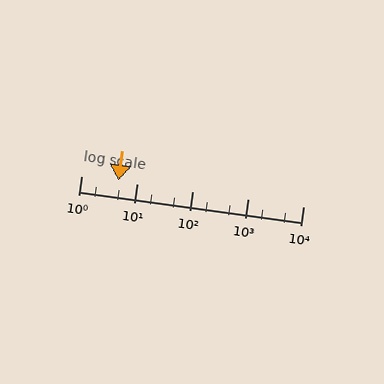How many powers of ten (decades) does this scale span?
The scale spans 4 decades, from 1 to 10000.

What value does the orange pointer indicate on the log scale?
The pointer indicates approximately 4.6.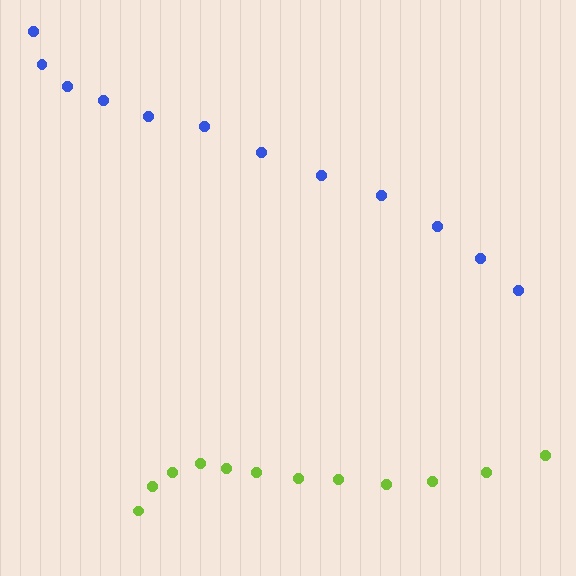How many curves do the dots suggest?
There are 2 distinct paths.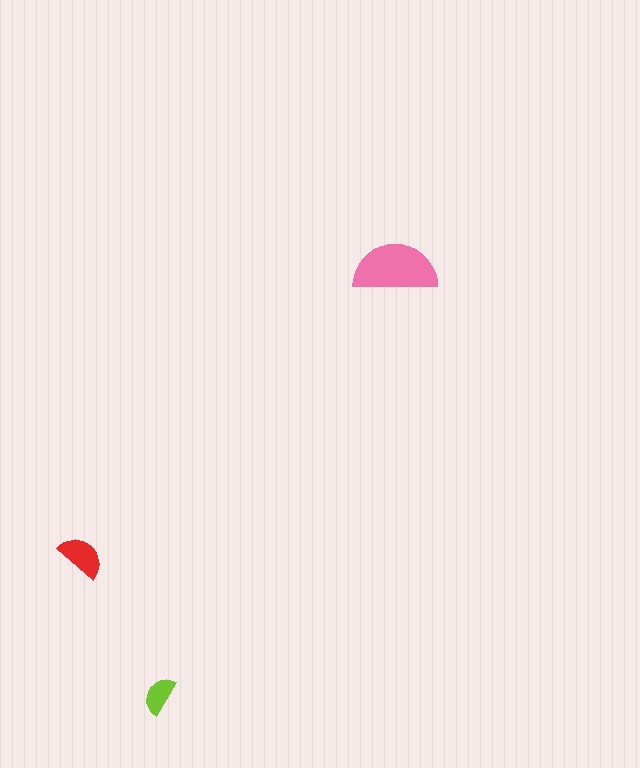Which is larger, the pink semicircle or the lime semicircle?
The pink one.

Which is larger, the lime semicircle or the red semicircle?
The red one.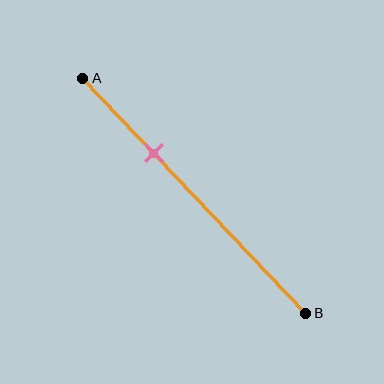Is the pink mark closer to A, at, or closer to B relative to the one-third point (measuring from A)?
The pink mark is approximately at the one-third point of segment AB.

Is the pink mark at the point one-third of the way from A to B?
Yes, the mark is approximately at the one-third point.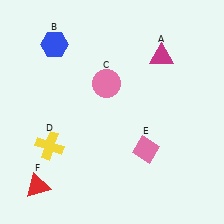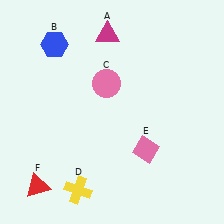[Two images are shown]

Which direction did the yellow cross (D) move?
The yellow cross (D) moved down.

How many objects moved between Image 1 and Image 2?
2 objects moved between the two images.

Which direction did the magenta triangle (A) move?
The magenta triangle (A) moved left.